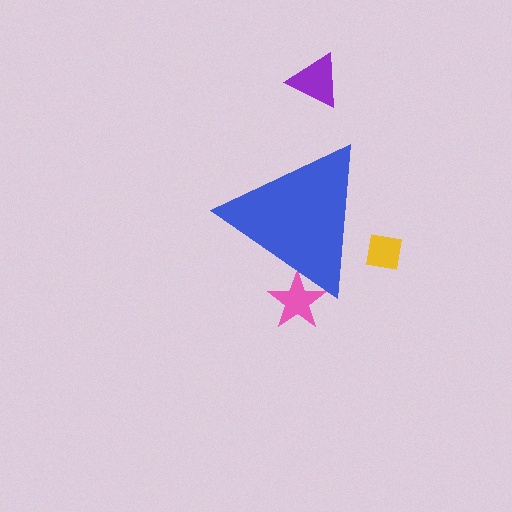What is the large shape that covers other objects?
A blue triangle.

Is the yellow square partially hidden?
Yes, the yellow square is partially hidden behind the blue triangle.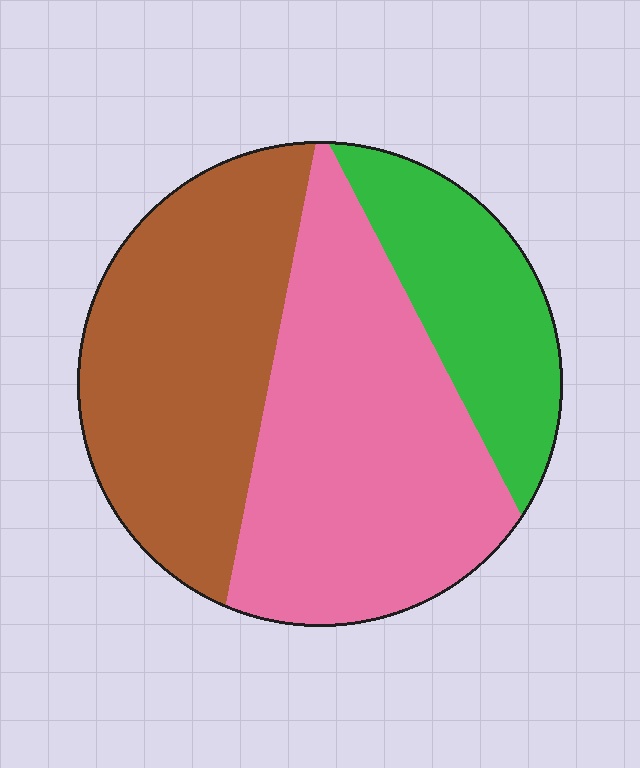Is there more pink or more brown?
Pink.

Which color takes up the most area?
Pink, at roughly 45%.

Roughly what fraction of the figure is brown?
Brown takes up about three eighths (3/8) of the figure.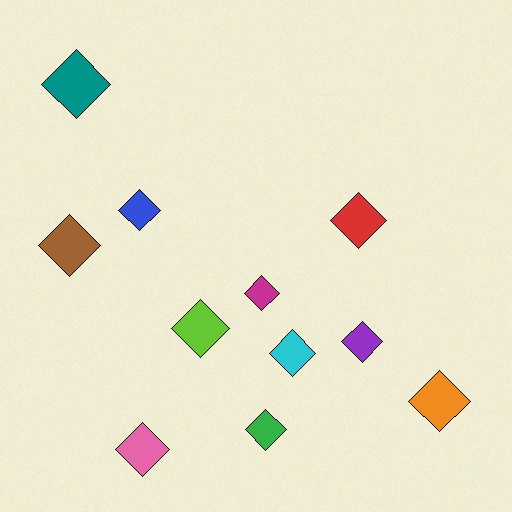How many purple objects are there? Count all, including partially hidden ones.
There is 1 purple object.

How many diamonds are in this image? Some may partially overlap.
There are 11 diamonds.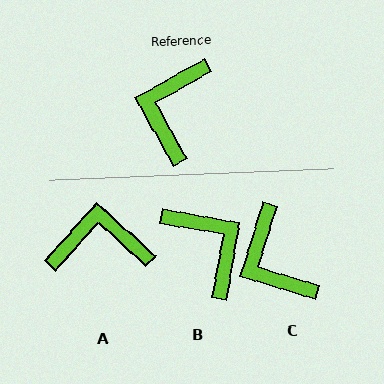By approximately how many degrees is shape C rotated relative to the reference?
Approximately 44 degrees counter-clockwise.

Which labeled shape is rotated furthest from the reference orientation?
B, about 129 degrees away.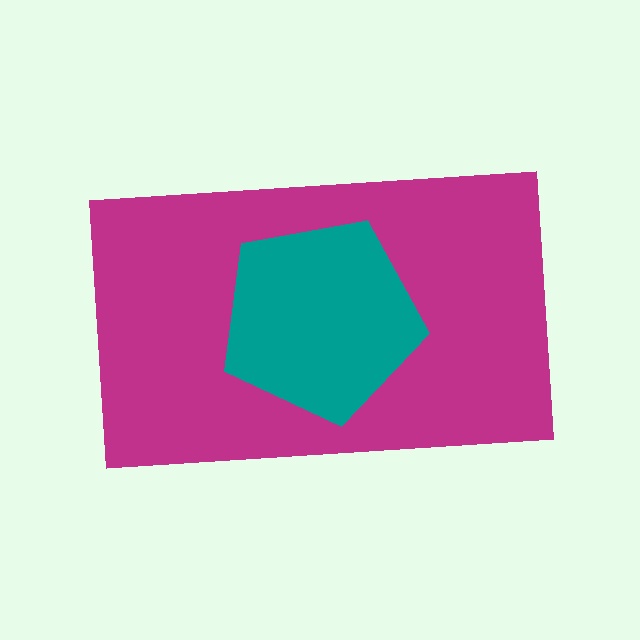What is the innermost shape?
The teal pentagon.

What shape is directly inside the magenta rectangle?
The teal pentagon.